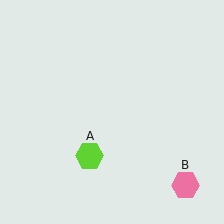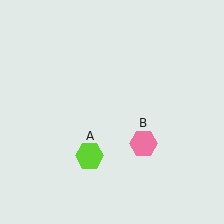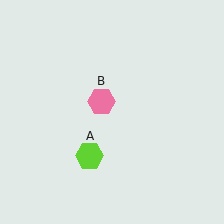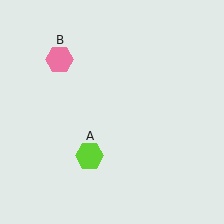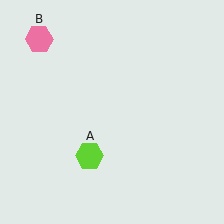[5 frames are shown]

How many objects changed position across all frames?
1 object changed position: pink hexagon (object B).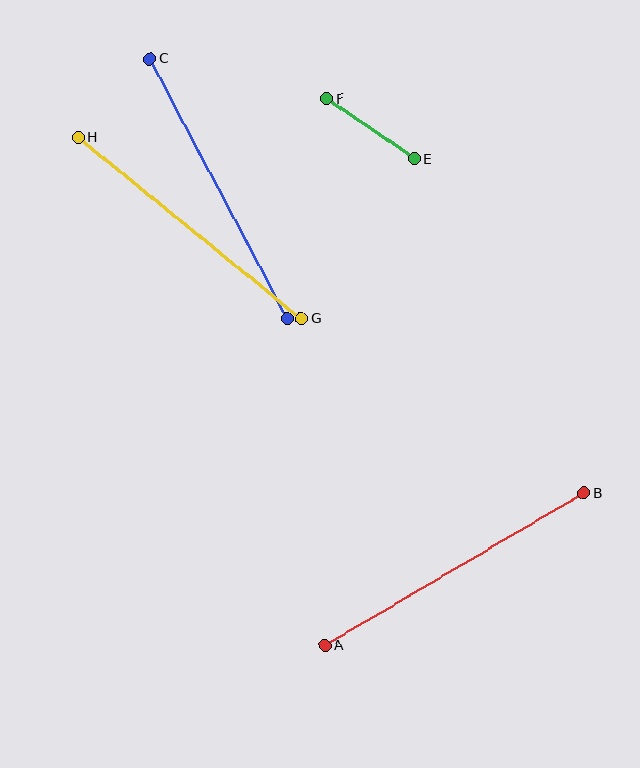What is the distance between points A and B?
The distance is approximately 301 pixels.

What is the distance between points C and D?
The distance is approximately 294 pixels.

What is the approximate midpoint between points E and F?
The midpoint is at approximately (371, 129) pixels.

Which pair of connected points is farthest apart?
Points A and B are farthest apart.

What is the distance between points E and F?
The distance is approximately 107 pixels.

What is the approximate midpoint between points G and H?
The midpoint is at approximately (190, 228) pixels.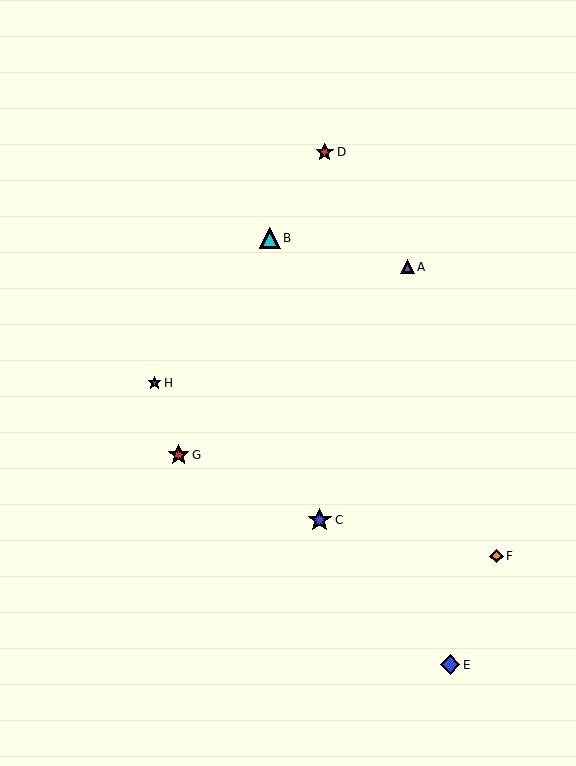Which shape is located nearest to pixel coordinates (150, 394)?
The blue star (labeled H) at (155, 383) is nearest to that location.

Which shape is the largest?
The blue star (labeled C) is the largest.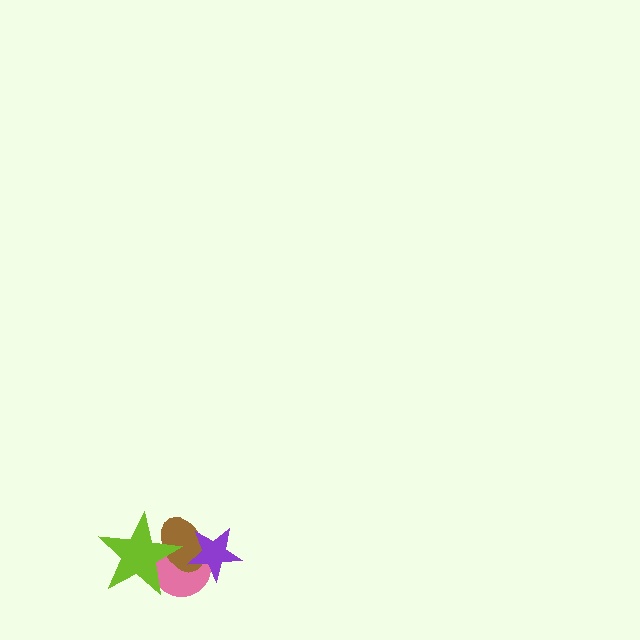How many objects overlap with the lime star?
2 objects overlap with the lime star.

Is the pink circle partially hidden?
Yes, it is partially covered by another shape.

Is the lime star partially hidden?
No, no other shape covers it.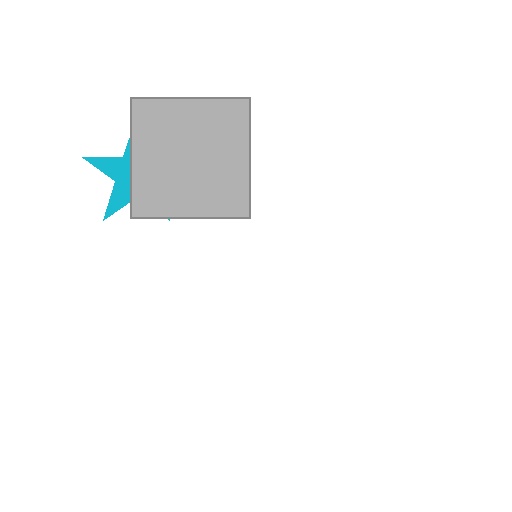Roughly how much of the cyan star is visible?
A small part of it is visible (roughly 37%).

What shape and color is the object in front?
The object in front is a light gray square.